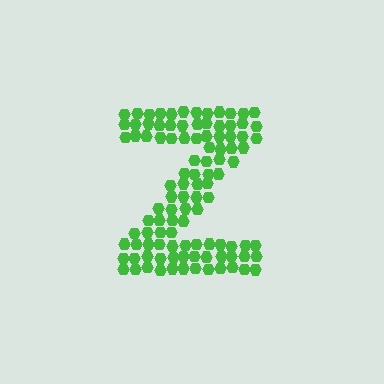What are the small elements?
The small elements are hexagons.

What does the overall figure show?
The overall figure shows the letter Z.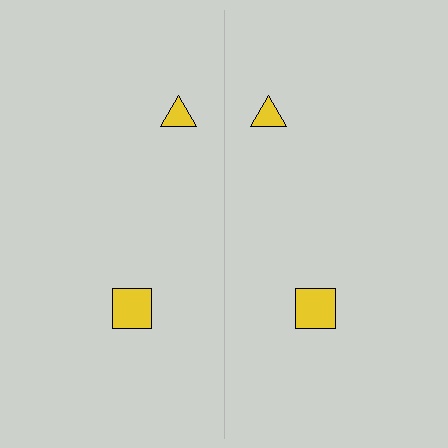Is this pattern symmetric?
Yes, this pattern has bilateral (reflection) symmetry.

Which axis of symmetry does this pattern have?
The pattern has a vertical axis of symmetry running through the center of the image.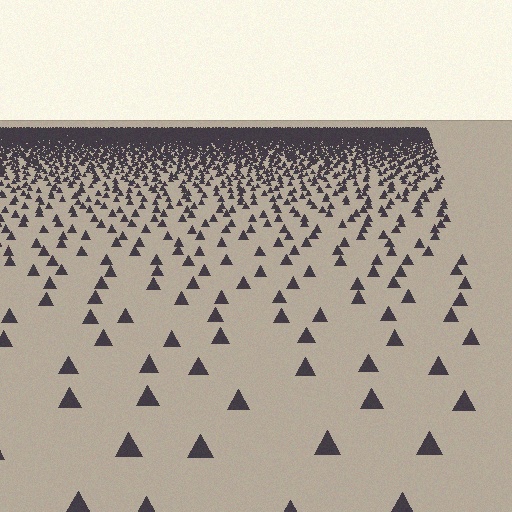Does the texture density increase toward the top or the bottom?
Density increases toward the top.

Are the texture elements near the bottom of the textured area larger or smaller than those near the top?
Larger. Near the bottom, elements are closer to the viewer and appear at a bigger on-screen size.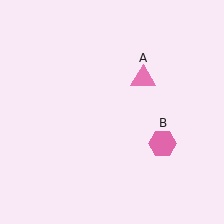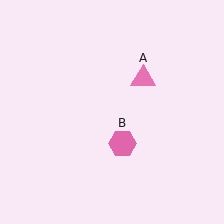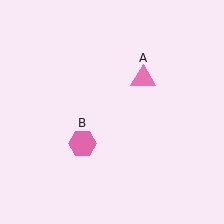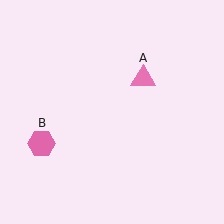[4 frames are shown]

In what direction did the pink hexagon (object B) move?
The pink hexagon (object B) moved left.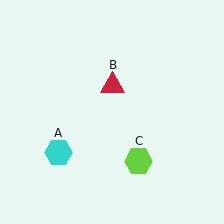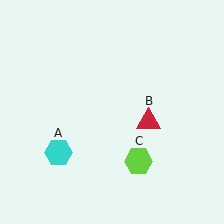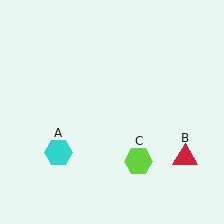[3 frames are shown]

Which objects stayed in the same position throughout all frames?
Cyan hexagon (object A) and lime hexagon (object C) remained stationary.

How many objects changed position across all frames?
1 object changed position: red triangle (object B).